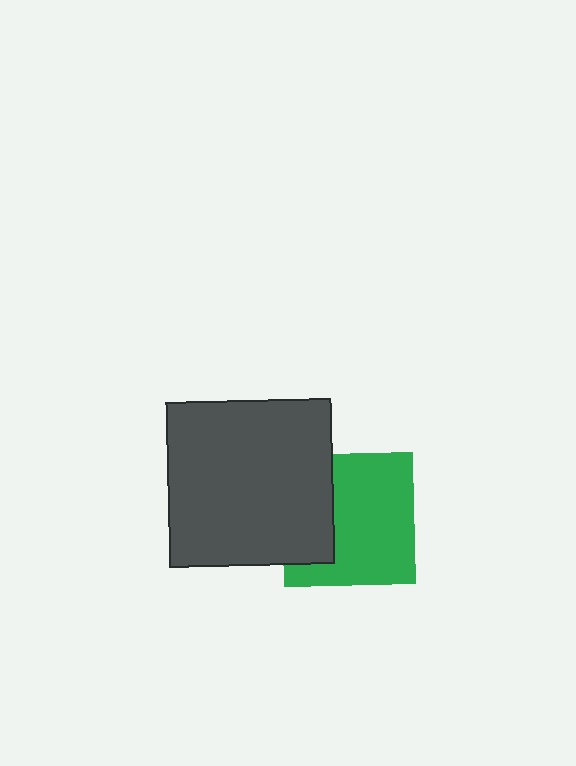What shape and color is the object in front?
The object in front is a dark gray square.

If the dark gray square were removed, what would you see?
You would see the complete green square.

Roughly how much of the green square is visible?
Most of it is visible (roughly 67%).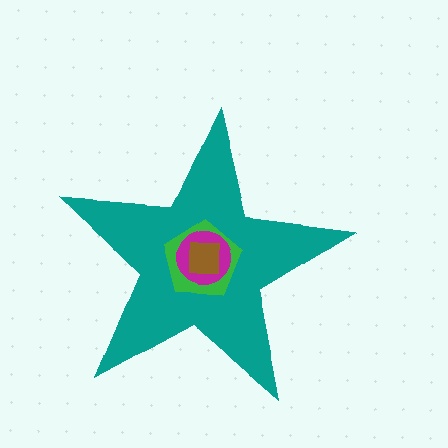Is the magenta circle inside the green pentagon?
Yes.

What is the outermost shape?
The teal star.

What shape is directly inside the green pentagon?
The magenta circle.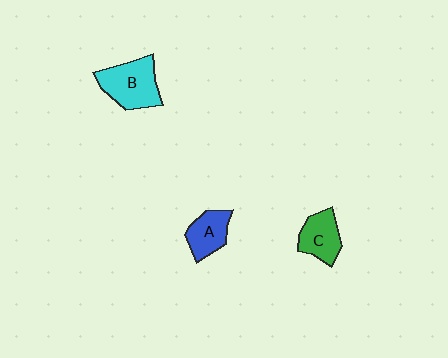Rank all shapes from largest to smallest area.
From largest to smallest: B (cyan), C (green), A (blue).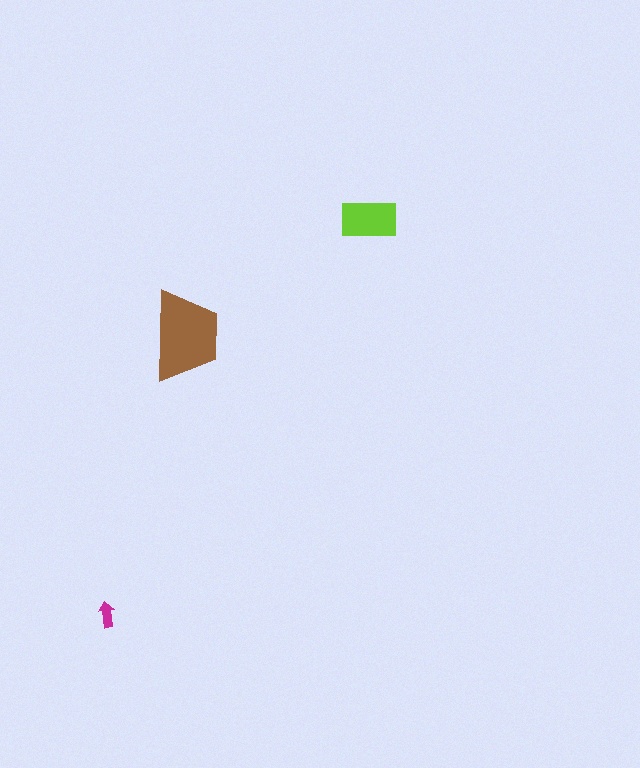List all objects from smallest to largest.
The magenta arrow, the lime rectangle, the brown trapezoid.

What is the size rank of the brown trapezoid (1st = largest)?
1st.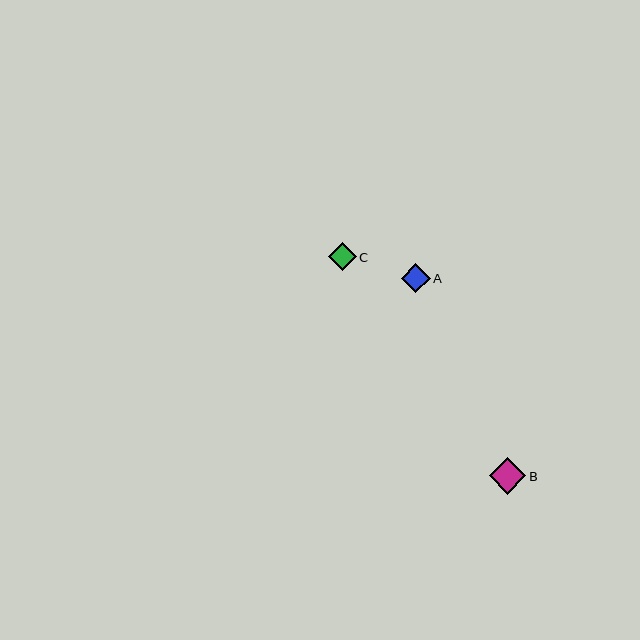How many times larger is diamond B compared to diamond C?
Diamond B is approximately 1.3 times the size of diamond C.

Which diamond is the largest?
Diamond B is the largest with a size of approximately 36 pixels.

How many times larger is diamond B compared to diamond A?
Diamond B is approximately 1.3 times the size of diamond A.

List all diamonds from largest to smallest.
From largest to smallest: B, A, C.